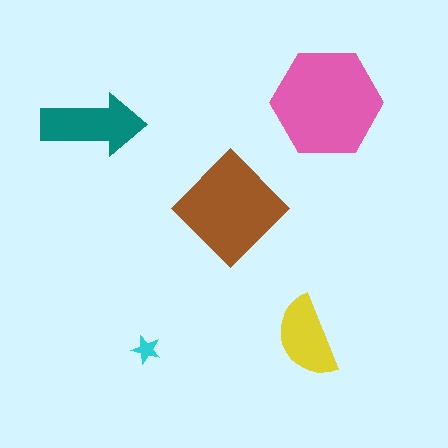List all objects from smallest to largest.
The cyan star, the yellow semicircle, the teal arrow, the brown diamond, the pink hexagon.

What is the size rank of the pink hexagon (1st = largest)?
1st.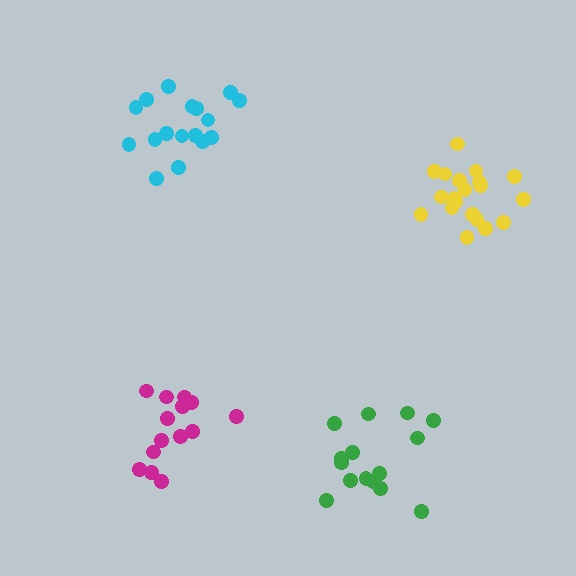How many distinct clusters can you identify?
There are 4 distinct clusters.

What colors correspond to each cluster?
The clusters are colored: cyan, green, yellow, magenta.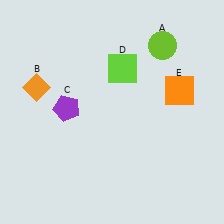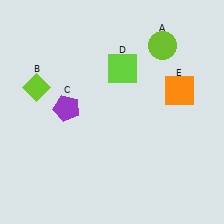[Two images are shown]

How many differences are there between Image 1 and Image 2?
There is 1 difference between the two images.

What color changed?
The diamond (B) changed from orange in Image 1 to lime in Image 2.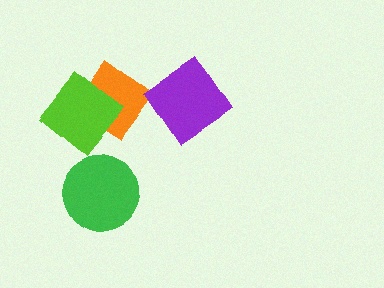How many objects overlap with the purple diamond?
0 objects overlap with the purple diamond.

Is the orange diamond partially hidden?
Yes, it is partially covered by another shape.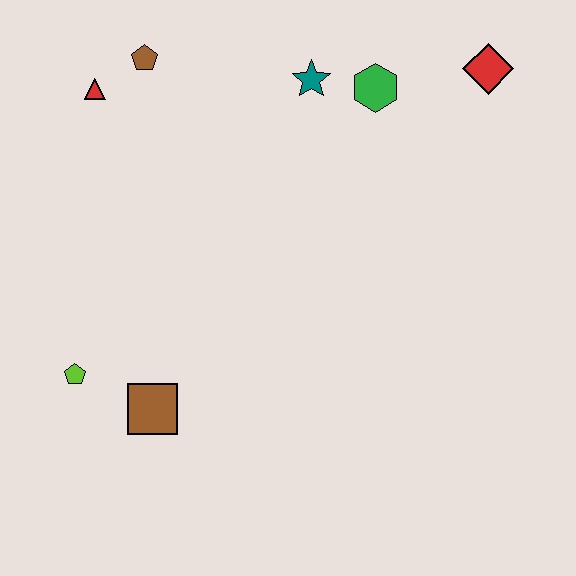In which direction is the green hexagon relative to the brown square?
The green hexagon is above the brown square.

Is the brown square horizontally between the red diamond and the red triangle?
Yes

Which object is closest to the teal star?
The green hexagon is closest to the teal star.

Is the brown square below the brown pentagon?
Yes